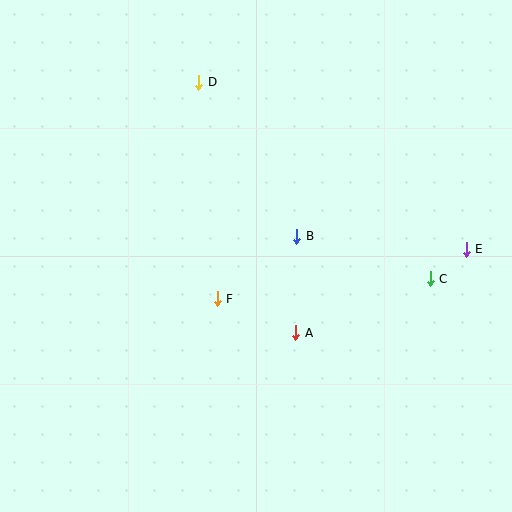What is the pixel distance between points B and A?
The distance between B and A is 96 pixels.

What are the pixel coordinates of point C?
Point C is at (430, 279).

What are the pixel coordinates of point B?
Point B is at (297, 236).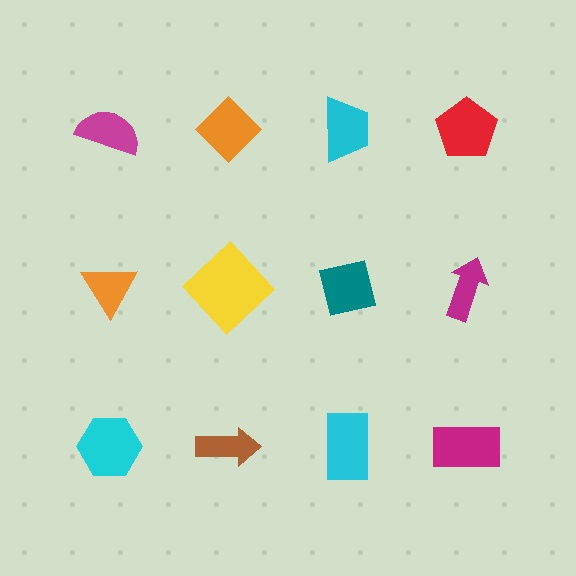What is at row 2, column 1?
An orange triangle.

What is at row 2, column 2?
A yellow diamond.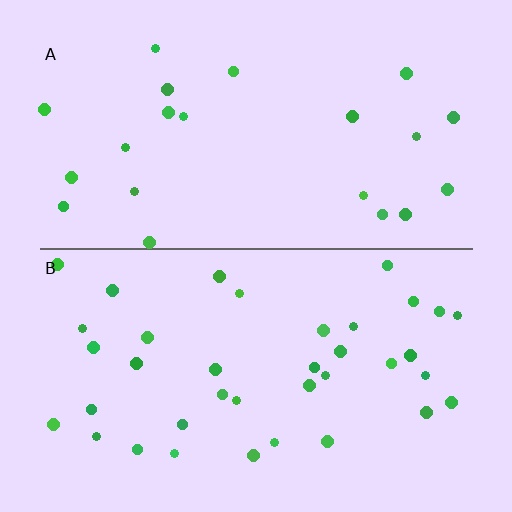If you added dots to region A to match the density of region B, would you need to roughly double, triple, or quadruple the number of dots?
Approximately double.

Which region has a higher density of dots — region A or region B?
B (the bottom).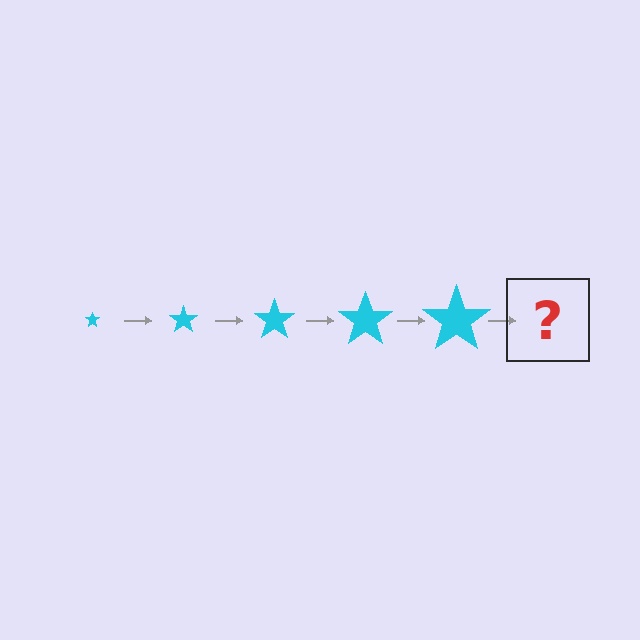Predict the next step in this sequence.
The next step is a cyan star, larger than the previous one.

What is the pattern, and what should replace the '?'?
The pattern is that the star gets progressively larger each step. The '?' should be a cyan star, larger than the previous one.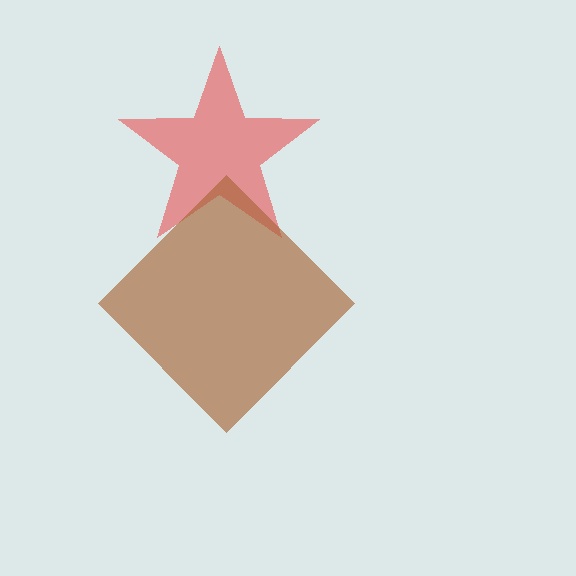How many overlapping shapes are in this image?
There are 2 overlapping shapes in the image.